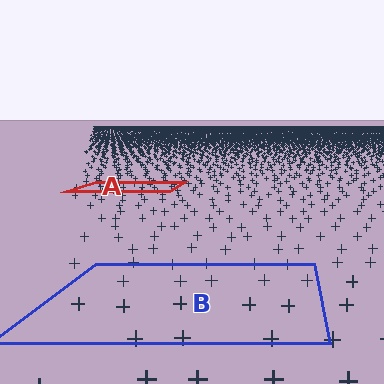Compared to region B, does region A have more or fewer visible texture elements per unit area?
Region A has more texture elements per unit area — they are packed more densely because it is farther away.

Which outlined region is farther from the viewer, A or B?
Region A is farther from the viewer — the texture elements inside it appear smaller and more densely packed.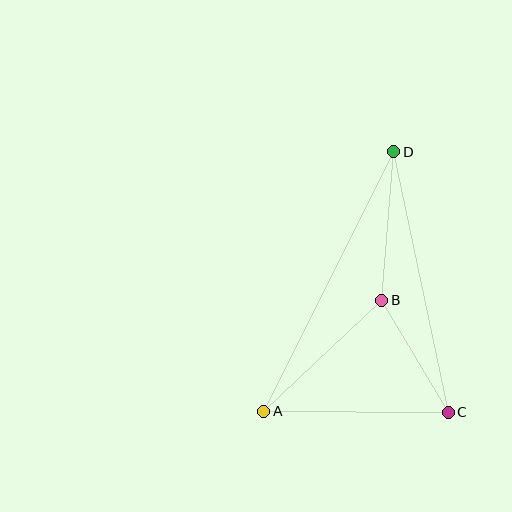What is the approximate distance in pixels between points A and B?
The distance between A and B is approximately 162 pixels.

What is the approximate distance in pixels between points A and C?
The distance between A and C is approximately 184 pixels.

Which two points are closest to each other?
Points B and C are closest to each other.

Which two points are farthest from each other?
Points A and D are farthest from each other.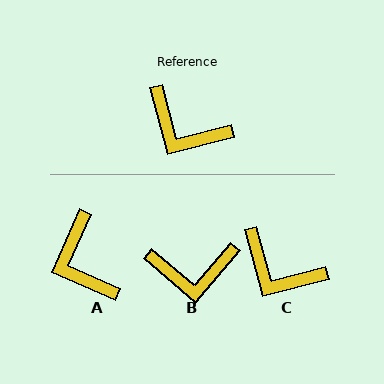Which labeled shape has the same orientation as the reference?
C.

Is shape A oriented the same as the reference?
No, it is off by about 39 degrees.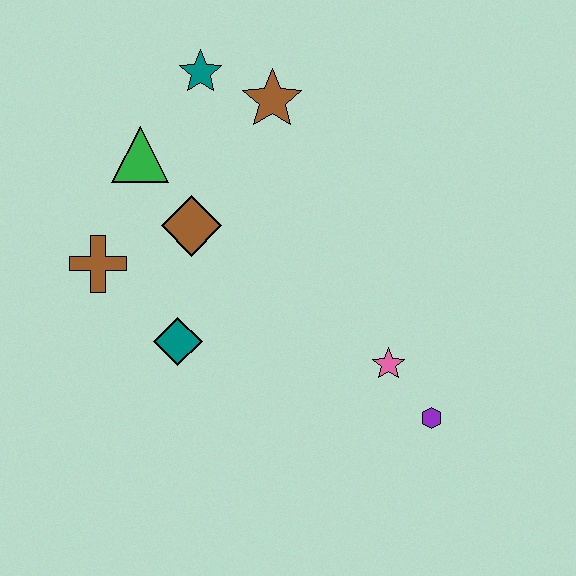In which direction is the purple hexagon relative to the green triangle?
The purple hexagon is to the right of the green triangle.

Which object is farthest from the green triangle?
The purple hexagon is farthest from the green triangle.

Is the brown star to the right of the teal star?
Yes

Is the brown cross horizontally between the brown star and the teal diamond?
No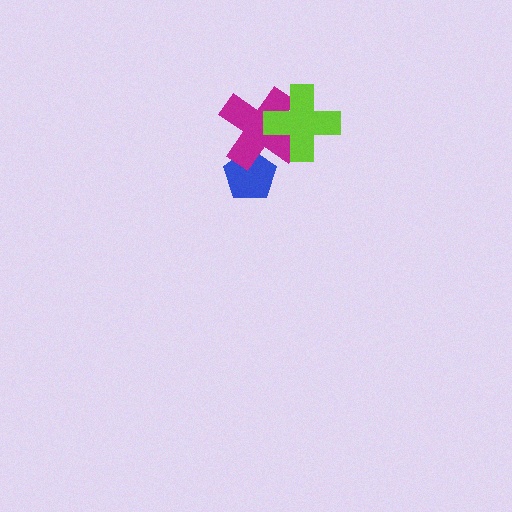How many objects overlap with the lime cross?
1 object overlaps with the lime cross.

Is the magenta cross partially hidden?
Yes, it is partially covered by another shape.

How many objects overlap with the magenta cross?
2 objects overlap with the magenta cross.